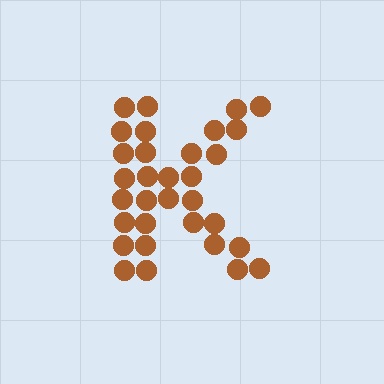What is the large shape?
The large shape is the letter K.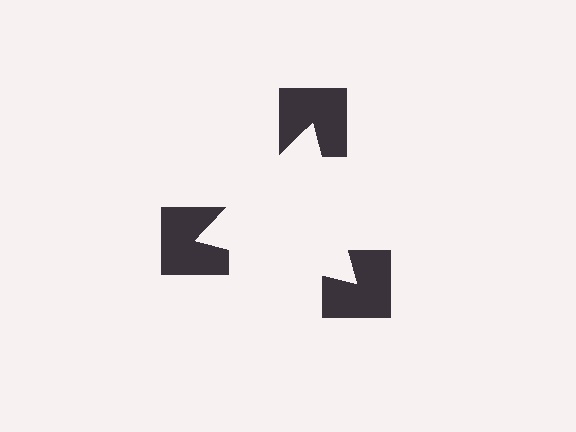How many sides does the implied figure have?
3 sides.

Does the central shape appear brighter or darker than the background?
It typically appears slightly brighter than the background, even though no actual brightness change is drawn.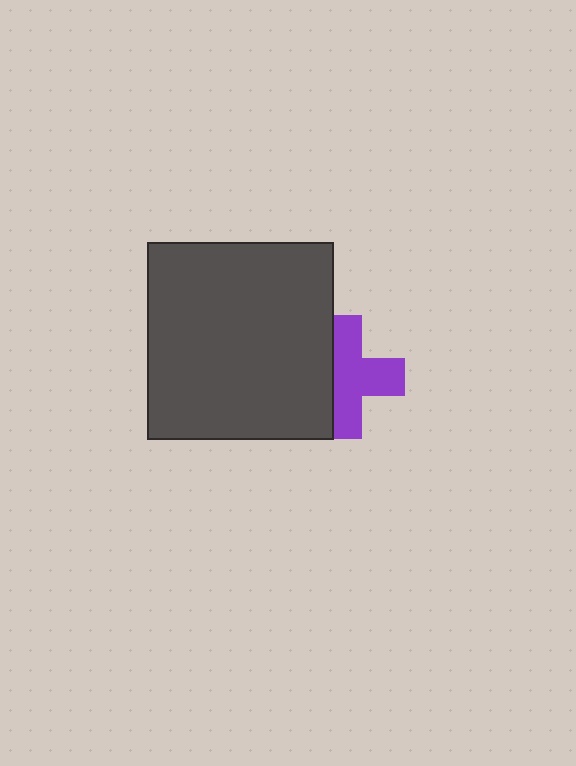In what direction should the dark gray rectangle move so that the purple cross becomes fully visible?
The dark gray rectangle should move left. That is the shortest direction to clear the overlap and leave the purple cross fully visible.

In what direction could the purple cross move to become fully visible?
The purple cross could move right. That would shift it out from behind the dark gray rectangle entirely.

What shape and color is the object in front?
The object in front is a dark gray rectangle.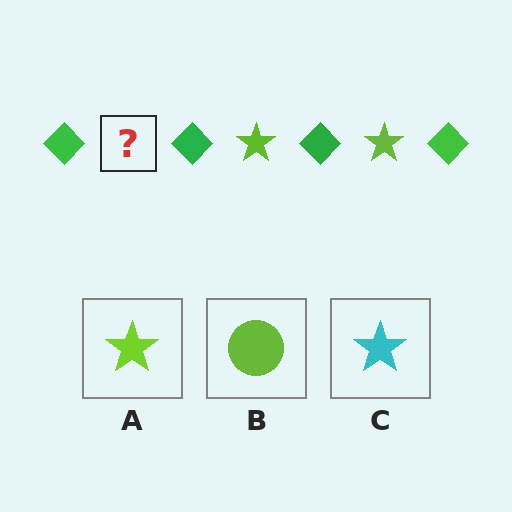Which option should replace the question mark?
Option A.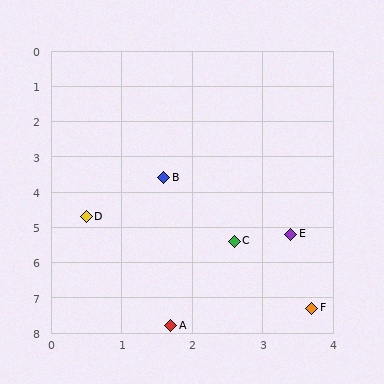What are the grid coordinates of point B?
Point B is at approximately (1.6, 3.6).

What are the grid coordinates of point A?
Point A is at approximately (1.7, 7.8).